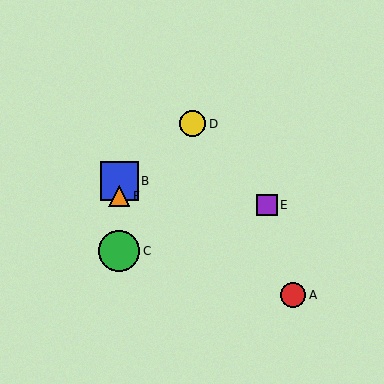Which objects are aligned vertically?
Objects B, C, F are aligned vertically.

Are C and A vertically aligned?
No, C is at x≈119 and A is at x≈293.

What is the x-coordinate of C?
Object C is at x≈119.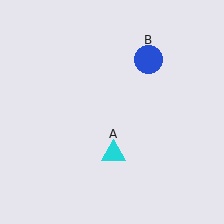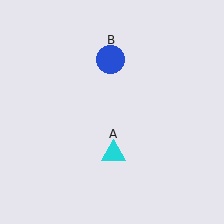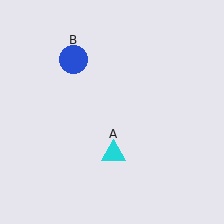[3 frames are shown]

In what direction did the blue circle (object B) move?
The blue circle (object B) moved left.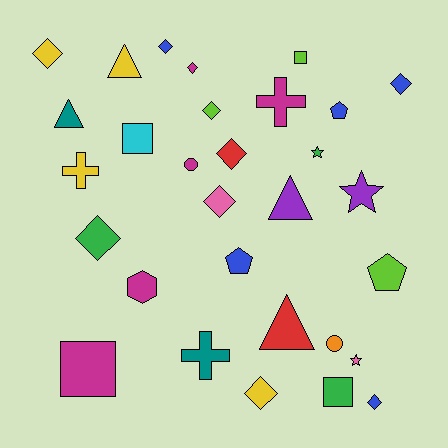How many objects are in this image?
There are 30 objects.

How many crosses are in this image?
There are 3 crosses.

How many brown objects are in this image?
There are no brown objects.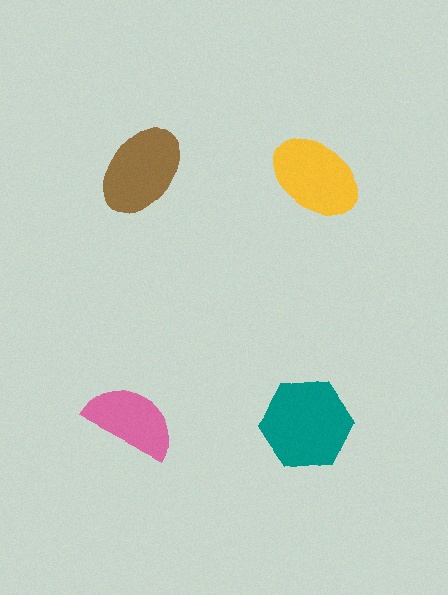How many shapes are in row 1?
2 shapes.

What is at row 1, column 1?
A brown ellipse.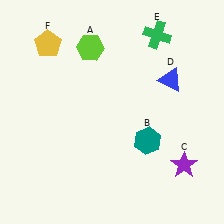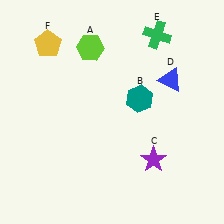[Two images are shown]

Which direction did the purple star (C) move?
The purple star (C) moved left.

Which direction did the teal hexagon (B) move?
The teal hexagon (B) moved up.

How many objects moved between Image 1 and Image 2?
2 objects moved between the two images.